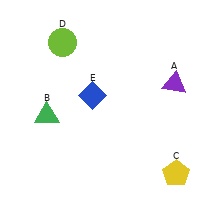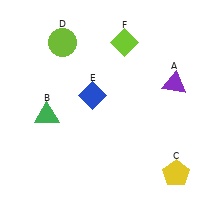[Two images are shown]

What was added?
A lime diamond (F) was added in Image 2.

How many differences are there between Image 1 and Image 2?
There is 1 difference between the two images.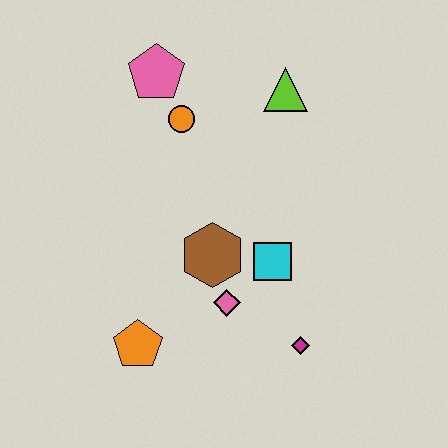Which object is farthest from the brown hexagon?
The pink pentagon is farthest from the brown hexagon.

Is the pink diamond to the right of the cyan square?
No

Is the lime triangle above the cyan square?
Yes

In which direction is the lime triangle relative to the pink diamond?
The lime triangle is above the pink diamond.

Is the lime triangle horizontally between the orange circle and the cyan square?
No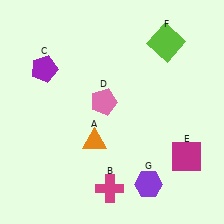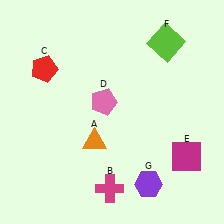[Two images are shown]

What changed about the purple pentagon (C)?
In Image 1, C is purple. In Image 2, it changed to red.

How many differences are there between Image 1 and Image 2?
There is 1 difference between the two images.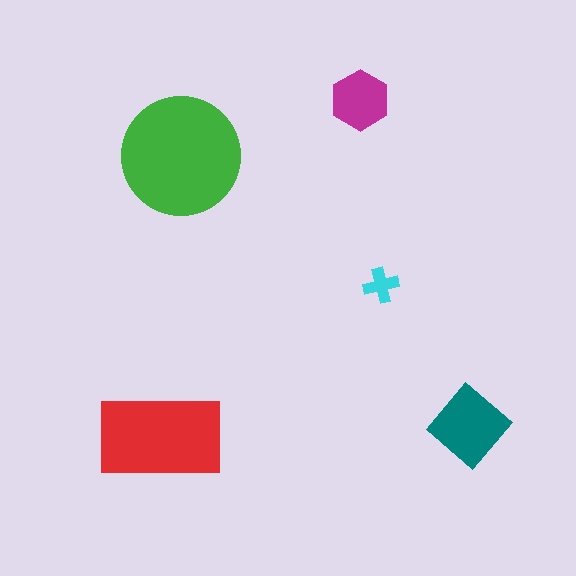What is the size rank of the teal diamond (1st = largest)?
3rd.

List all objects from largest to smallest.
The green circle, the red rectangle, the teal diamond, the magenta hexagon, the cyan cross.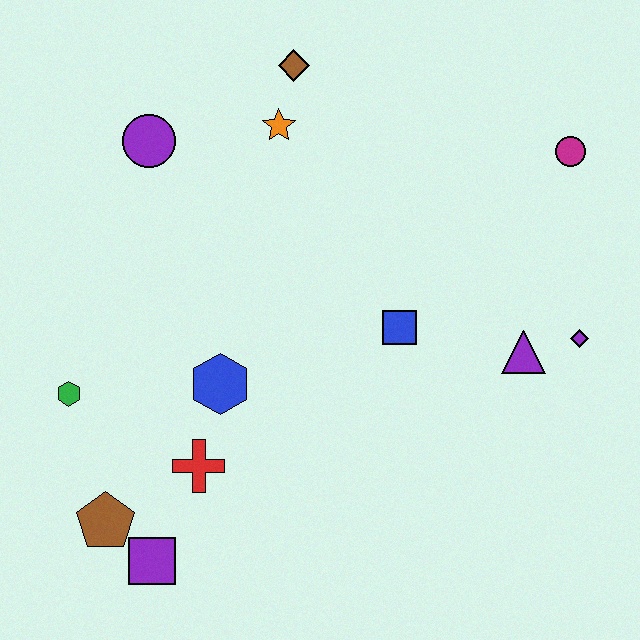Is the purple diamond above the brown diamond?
No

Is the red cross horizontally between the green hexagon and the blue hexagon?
Yes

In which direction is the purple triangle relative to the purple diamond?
The purple triangle is to the left of the purple diamond.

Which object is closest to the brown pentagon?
The purple square is closest to the brown pentagon.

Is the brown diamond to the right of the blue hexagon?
Yes